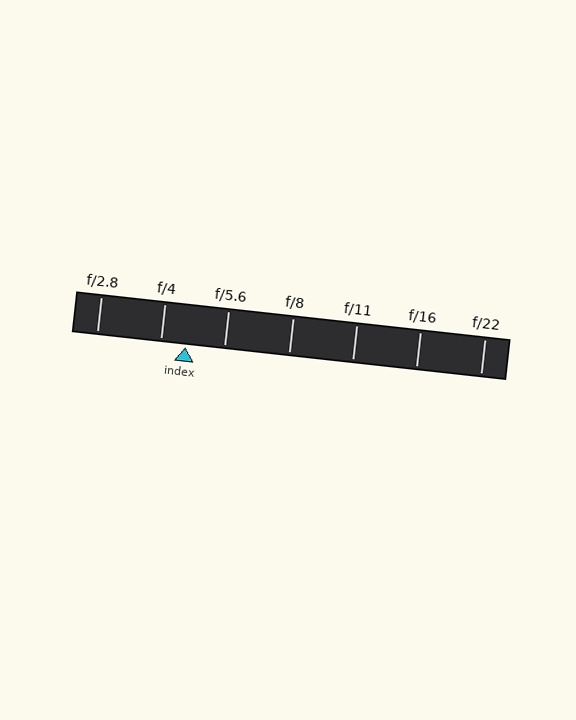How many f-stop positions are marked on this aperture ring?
There are 7 f-stop positions marked.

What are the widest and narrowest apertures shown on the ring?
The widest aperture shown is f/2.8 and the narrowest is f/22.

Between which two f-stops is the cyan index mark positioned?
The index mark is between f/4 and f/5.6.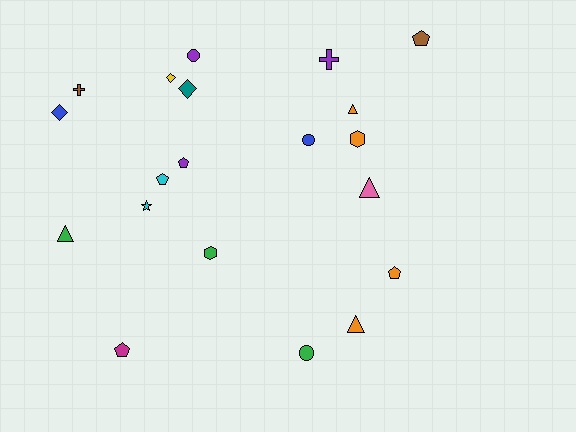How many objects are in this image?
There are 20 objects.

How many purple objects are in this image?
There are 3 purple objects.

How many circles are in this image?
There are 3 circles.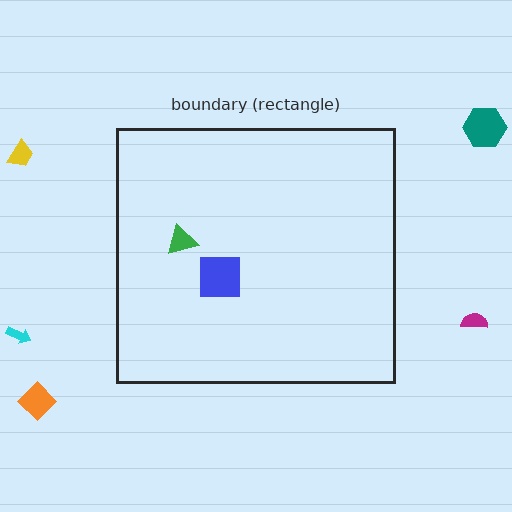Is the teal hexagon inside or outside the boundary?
Outside.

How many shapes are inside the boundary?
2 inside, 5 outside.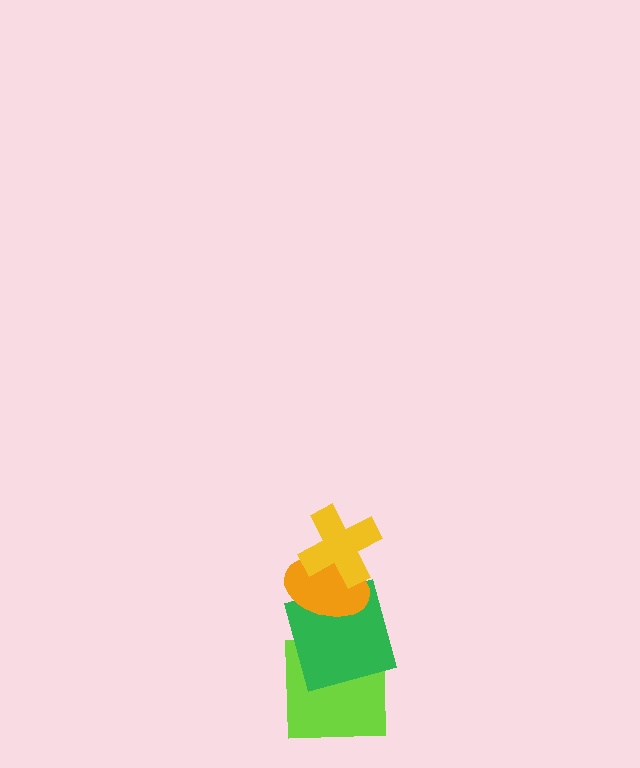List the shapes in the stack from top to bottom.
From top to bottom: the yellow cross, the orange ellipse, the green square, the lime square.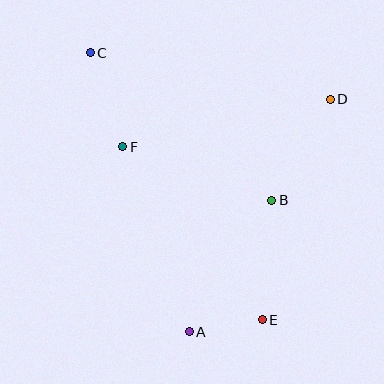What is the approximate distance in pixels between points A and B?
The distance between A and B is approximately 155 pixels.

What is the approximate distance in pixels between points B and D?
The distance between B and D is approximately 117 pixels.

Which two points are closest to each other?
Points A and E are closest to each other.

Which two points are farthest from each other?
Points C and E are farthest from each other.